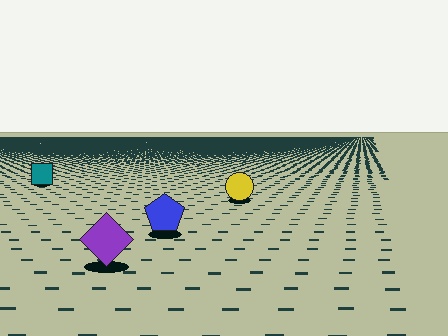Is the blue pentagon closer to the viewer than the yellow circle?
Yes. The blue pentagon is closer — you can tell from the texture gradient: the ground texture is coarser near it.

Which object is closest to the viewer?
The purple diamond is closest. The texture marks near it are larger and more spread out.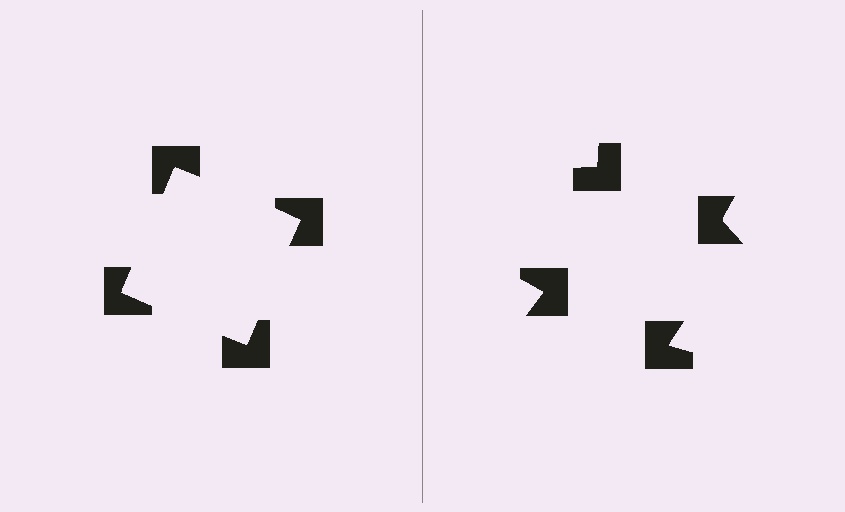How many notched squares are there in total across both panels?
8 — 4 on each side.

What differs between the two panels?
The notched squares are positioned identically on both sides; only the wedge orientations differ. On the left they align to a square; on the right they are misaligned.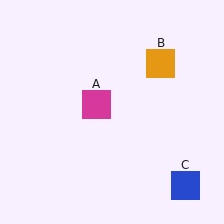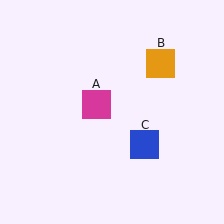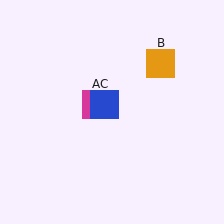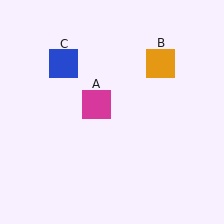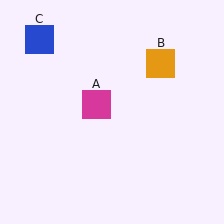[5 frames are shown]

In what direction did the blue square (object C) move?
The blue square (object C) moved up and to the left.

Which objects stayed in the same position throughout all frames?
Magenta square (object A) and orange square (object B) remained stationary.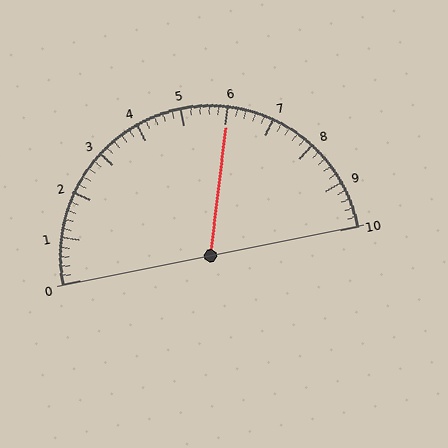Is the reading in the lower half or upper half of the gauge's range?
The reading is in the upper half of the range (0 to 10).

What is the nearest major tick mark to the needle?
The nearest major tick mark is 6.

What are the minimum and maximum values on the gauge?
The gauge ranges from 0 to 10.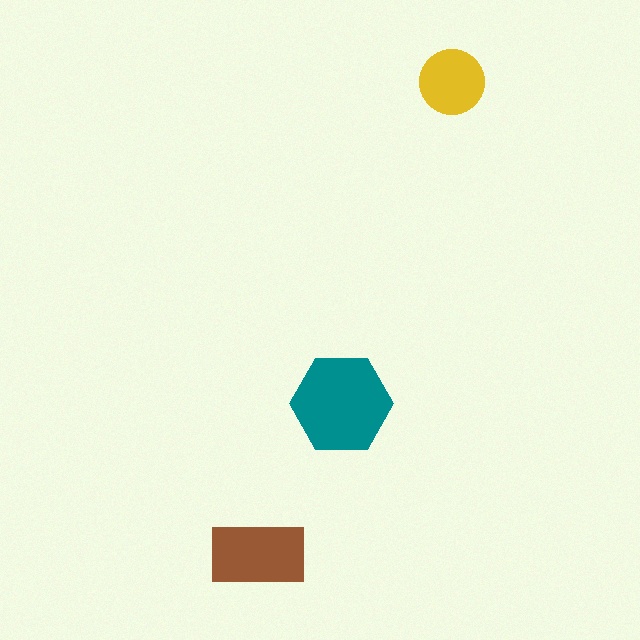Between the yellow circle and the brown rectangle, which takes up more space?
The brown rectangle.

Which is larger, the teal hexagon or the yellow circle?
The teal hexagon.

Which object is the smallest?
The yellow circle.